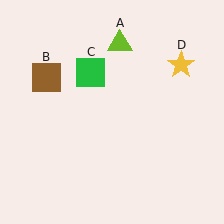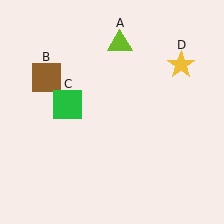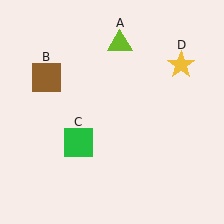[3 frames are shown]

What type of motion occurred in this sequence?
The green square (object C) rotated counterclockwise around the center of the scene.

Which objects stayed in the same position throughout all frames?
Lime triangle (object A) and brown square (object B) and yellow star (object D) remained stationary.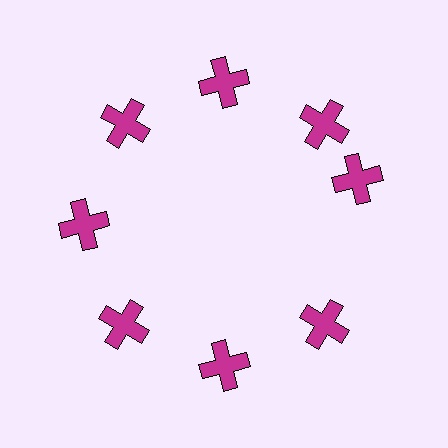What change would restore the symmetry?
The symmetry would be restored by rotating it back into even spacing with its neighbors so that all 8 crosses sit at equal angles and equal distance from the center.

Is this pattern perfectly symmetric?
No. The 8 magenta crosses are arranged in a ring, but one element near the 3 o'clock position is rotated out of alignment along the ring, breaking the 8-fold rotational symmetry.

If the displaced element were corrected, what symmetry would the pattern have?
It would have 8-fold rotational symmetry — the pattern would map onto itself every 45 degrees.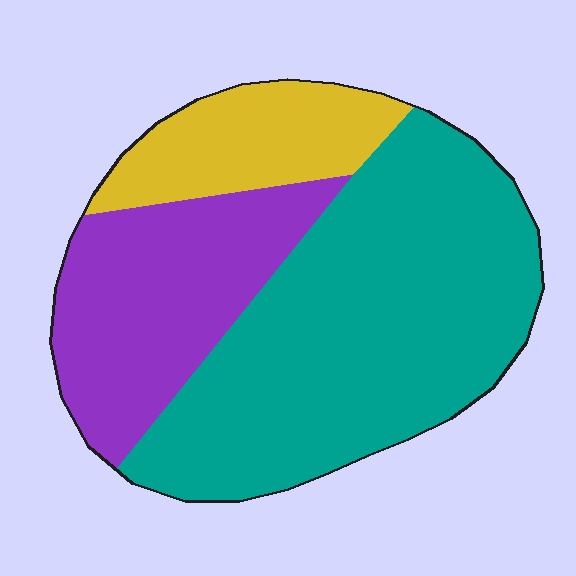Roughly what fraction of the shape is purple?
Purple takes up about one quarter (1/4) of the shape.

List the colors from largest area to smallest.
From largest to smallest: teal, purple, yellow.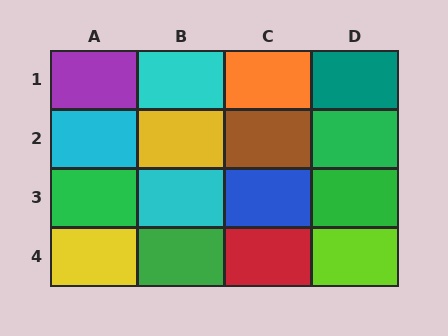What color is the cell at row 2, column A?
Cyan.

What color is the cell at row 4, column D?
Lime.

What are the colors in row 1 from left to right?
Purple, cyan, orange, teal.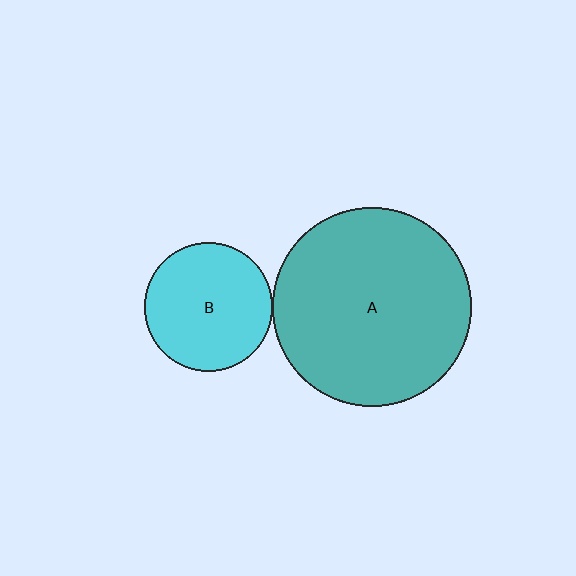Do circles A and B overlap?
Yes.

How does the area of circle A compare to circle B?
Approximately 2.4 times.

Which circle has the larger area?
Circle A (teal).